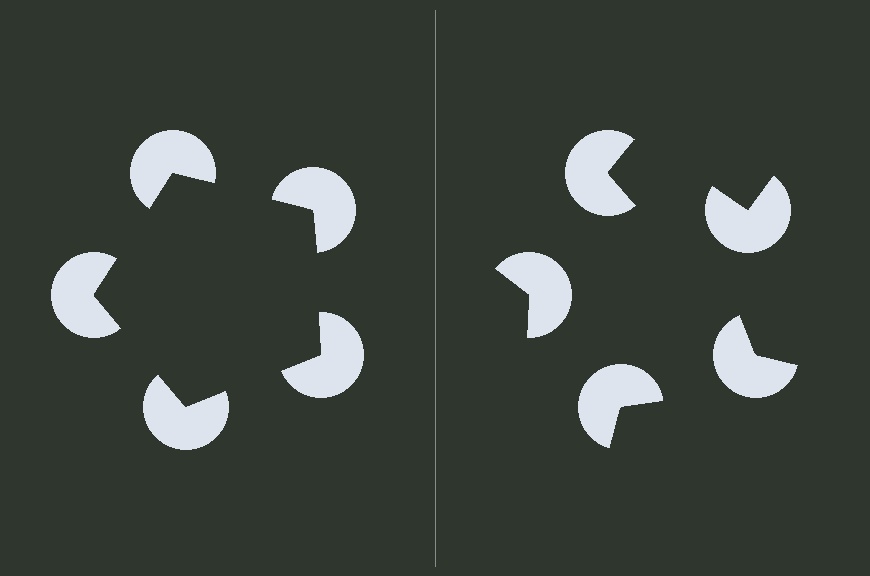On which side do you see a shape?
An illusory pentagon appears on the left side. On the right side the wedge cuts are rotated, so no coherent shape forms.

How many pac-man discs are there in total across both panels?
10 — 5 on each side.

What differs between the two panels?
The pac-man discs are positioned identically on both sides; only the wedge orientations differ. On the left they align to a pentagon; on the right they are misaligned.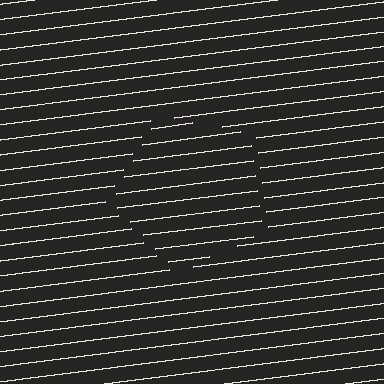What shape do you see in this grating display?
An illusory pentagon. The interior of the shape contains the same grating, shifted by half a period — the contour is defined by the phase discontinuity where line-ends from the inner and outer gratings abut.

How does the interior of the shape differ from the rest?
The interior of the shape contains the same grating, shifted by half a period — the contour is defined by the phase discontinuity where line-ends from the inner and outer gratings abut.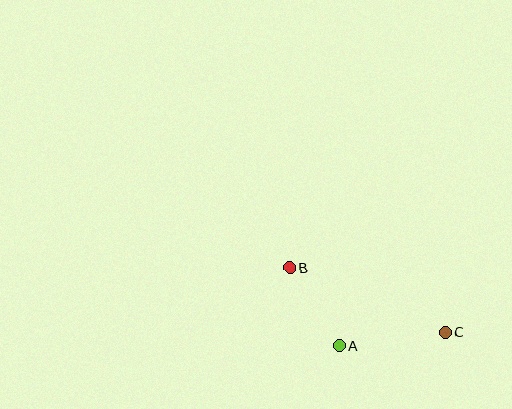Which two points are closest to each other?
Points A and B are closest to each other.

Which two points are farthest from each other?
Points B and C are farthest from each other.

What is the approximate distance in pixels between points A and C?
The distance between A and C is approximately 107 pixels.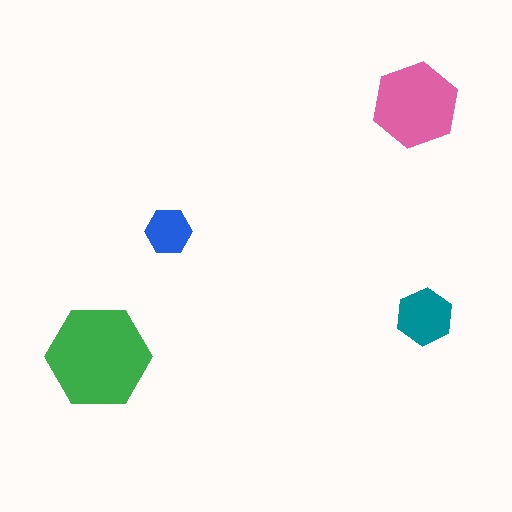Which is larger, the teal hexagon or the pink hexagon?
The pink one.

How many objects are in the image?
There are 4 objects in the image.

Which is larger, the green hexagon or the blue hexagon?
The green one.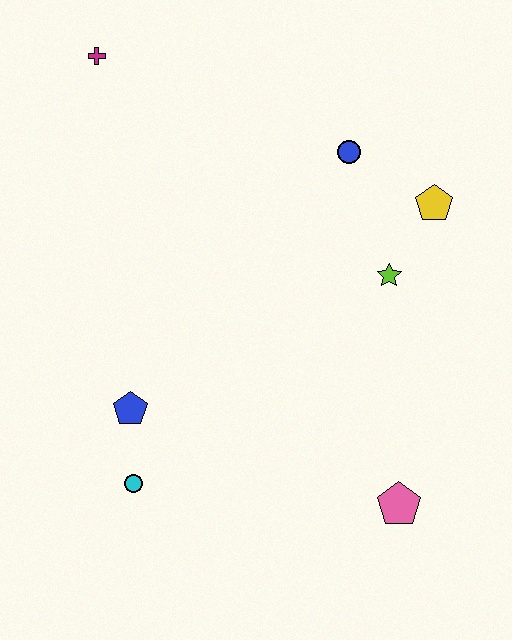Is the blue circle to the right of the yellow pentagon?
No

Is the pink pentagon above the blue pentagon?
No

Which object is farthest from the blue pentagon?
The yellow pentagon is farthest from the blue pentagon.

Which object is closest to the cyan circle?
The blue pentagon is closest to the cyan circle.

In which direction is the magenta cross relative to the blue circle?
The magenta cross is to the left of the blue circle.